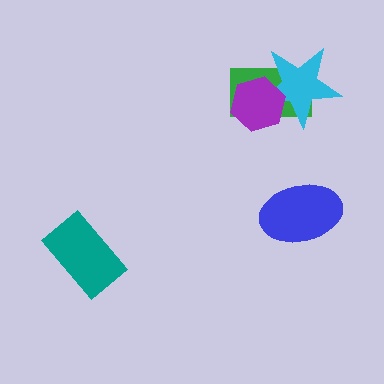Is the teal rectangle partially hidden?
No, no other shape covers it.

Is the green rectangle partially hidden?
Yes, it is partially covered by another shape.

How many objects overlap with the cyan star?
2 objects overlap with the cyan star.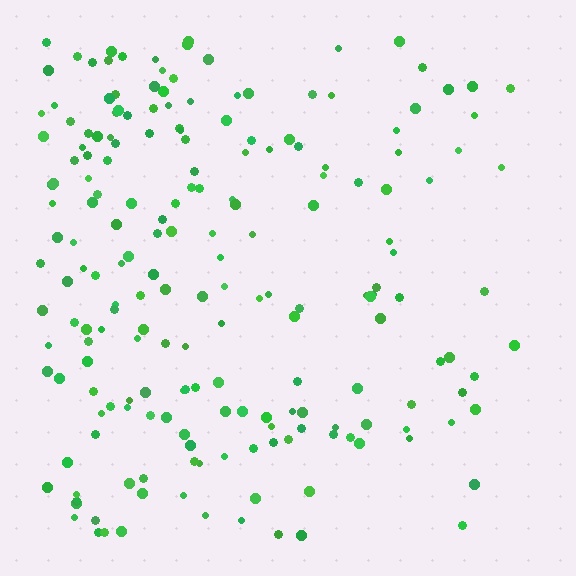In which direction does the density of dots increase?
From right to left, with the left side densest.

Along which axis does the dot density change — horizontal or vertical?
Horizontal.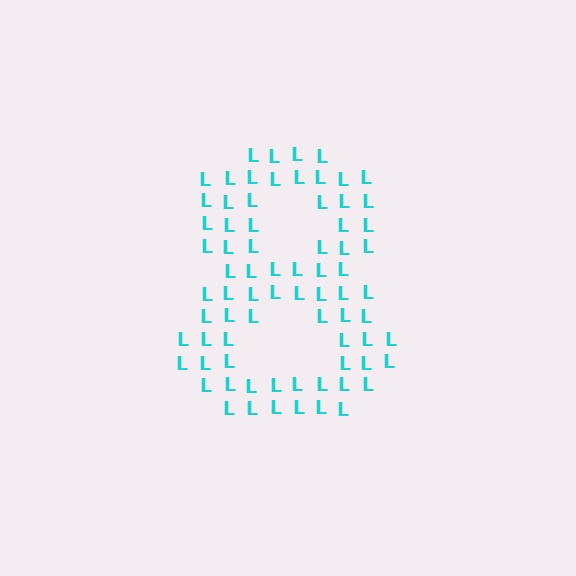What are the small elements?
The small elements are letter L's.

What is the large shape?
The large shape is the digit 8.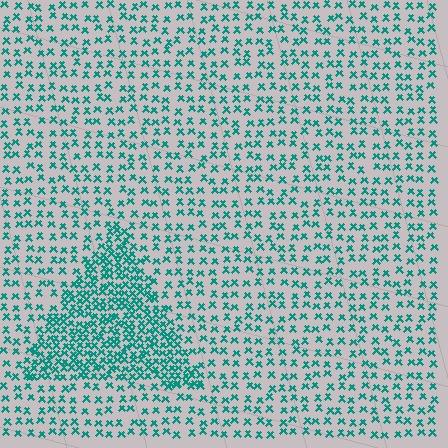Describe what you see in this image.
The image contains small teal elements arranged at two different densities. A triangle-shaped region is visible where the elements are more densely packed than the surrounding area.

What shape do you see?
I see a triangle.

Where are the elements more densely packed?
The elements are more densely packed inside the triangle boundary.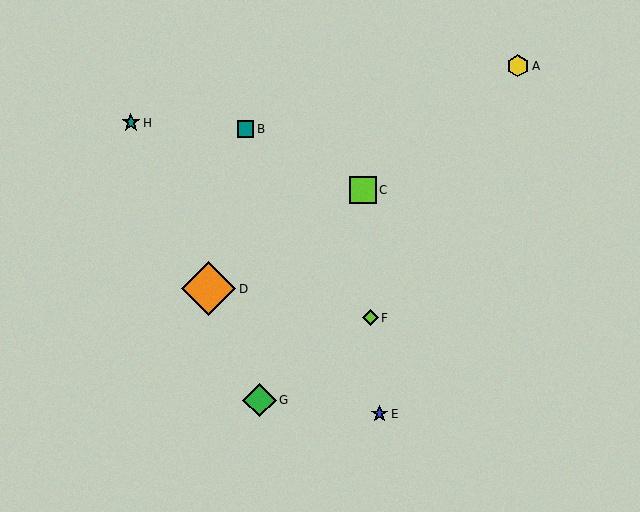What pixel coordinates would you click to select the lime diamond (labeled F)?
Click at (370, 318) to select the lime diamond F.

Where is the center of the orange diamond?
The center of the orange diamond is at (209, 289).